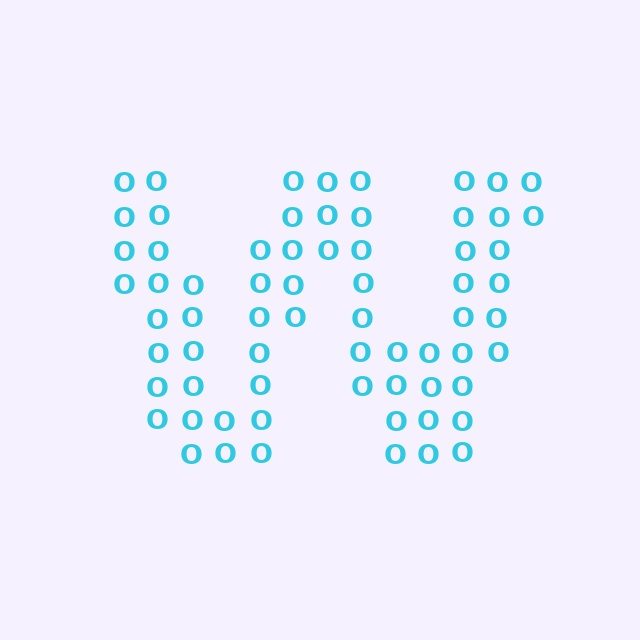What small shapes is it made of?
It is made of small letter O's.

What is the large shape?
The large shape is the letter W.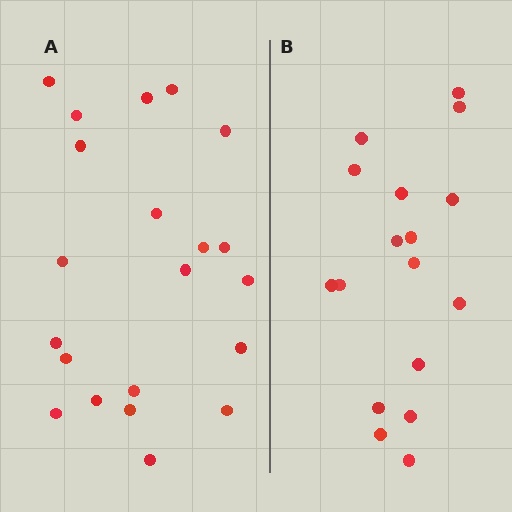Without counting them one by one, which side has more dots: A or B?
Region A (the left region) has more dots.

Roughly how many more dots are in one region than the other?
Region A has about 4 more dots than region B.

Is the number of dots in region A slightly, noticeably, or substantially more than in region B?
Region A has only slightly more — the two regions are fairly close. The ratio is roughly 1.2 to 1.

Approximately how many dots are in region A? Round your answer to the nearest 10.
About 20 dots. (The exact count is 21, which rounds to 20.)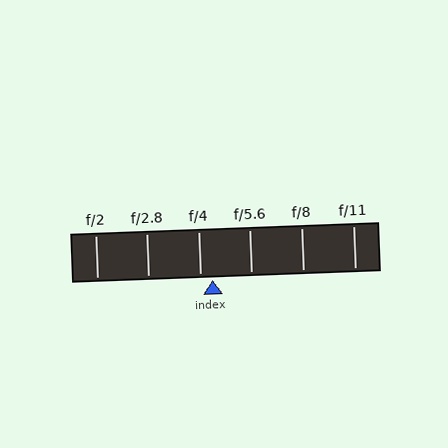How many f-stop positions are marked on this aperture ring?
There are 6 f-stop positions marked.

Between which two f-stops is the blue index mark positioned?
The index mark is between f/4 and f/5.6.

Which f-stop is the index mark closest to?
The index mark is closest to f/4.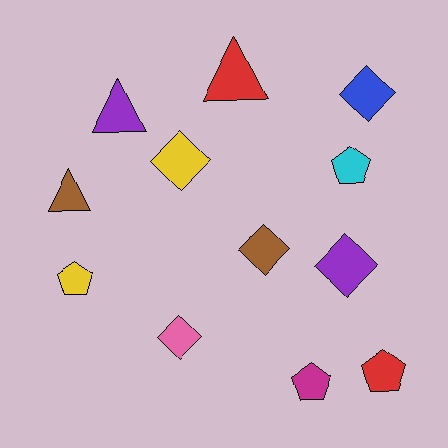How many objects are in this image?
There are 12 objects.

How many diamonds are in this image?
There are 5 diamonds.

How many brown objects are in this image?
There are 2 brown objects.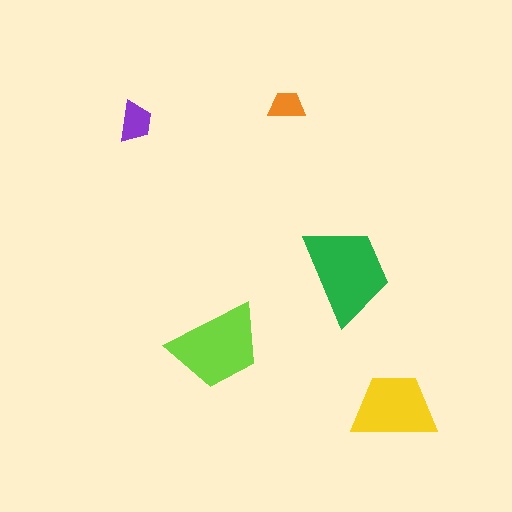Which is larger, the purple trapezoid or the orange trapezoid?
The purple one.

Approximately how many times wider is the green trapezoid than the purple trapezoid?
About 2.5 times wider.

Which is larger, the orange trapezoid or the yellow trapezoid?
The yellow one.